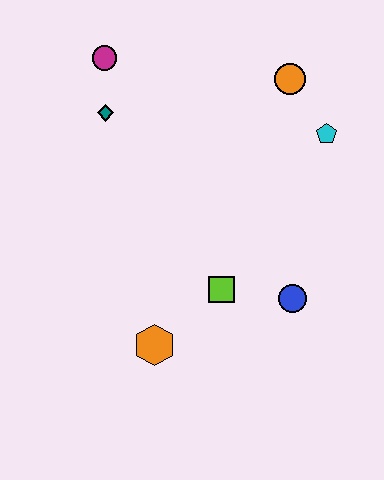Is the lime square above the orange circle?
No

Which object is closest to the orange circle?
The cyan pentagon is closest to the orange circle.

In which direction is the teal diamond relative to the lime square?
The teal diamond is above the lime square.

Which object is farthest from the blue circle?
The magenta circle is farthest from the blue circle.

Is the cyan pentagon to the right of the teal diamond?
Yes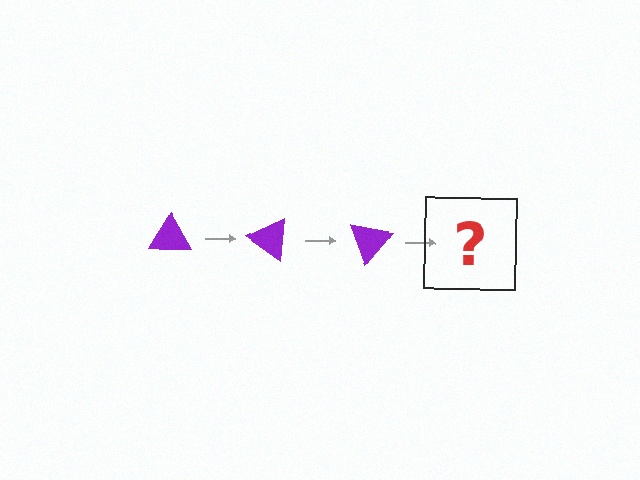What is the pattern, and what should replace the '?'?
The pattern is that the triangle rotates 35 degrees each step. The '?' should be a purple triangle rotated 105 degrees.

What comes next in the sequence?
The next element should be a purple triangle rotated 105 degrees.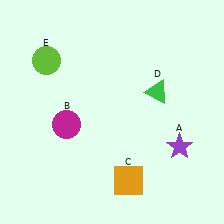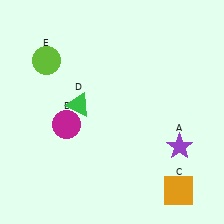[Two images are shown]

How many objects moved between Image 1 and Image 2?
2 objects moved between the two images.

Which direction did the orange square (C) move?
The orange square (C) moved right.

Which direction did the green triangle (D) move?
The green triangle (D) moved left.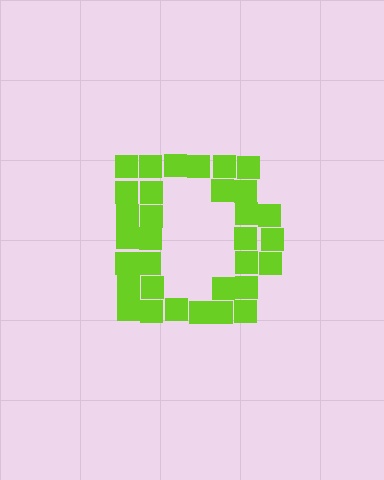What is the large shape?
The large shape is the letter D.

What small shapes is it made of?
It is made of small squares.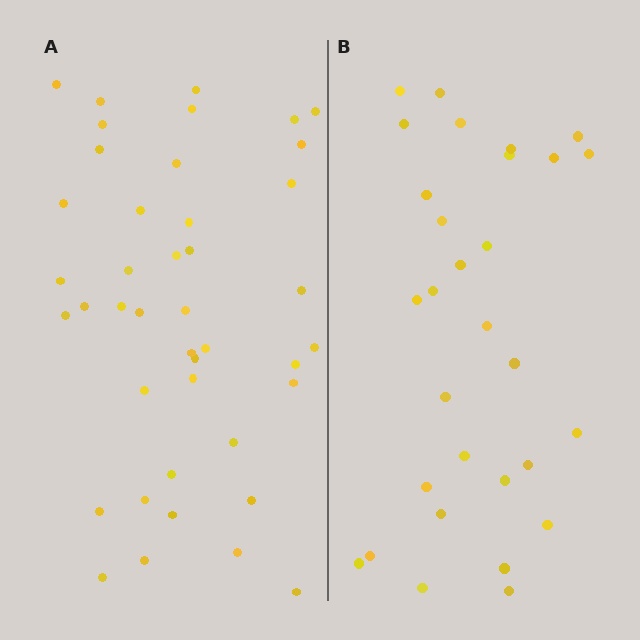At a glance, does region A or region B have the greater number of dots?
Region A (the left region) has more dots.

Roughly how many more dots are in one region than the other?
Region A has roughly 12 or so more dots than region B.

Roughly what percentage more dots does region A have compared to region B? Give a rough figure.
About 40% more.